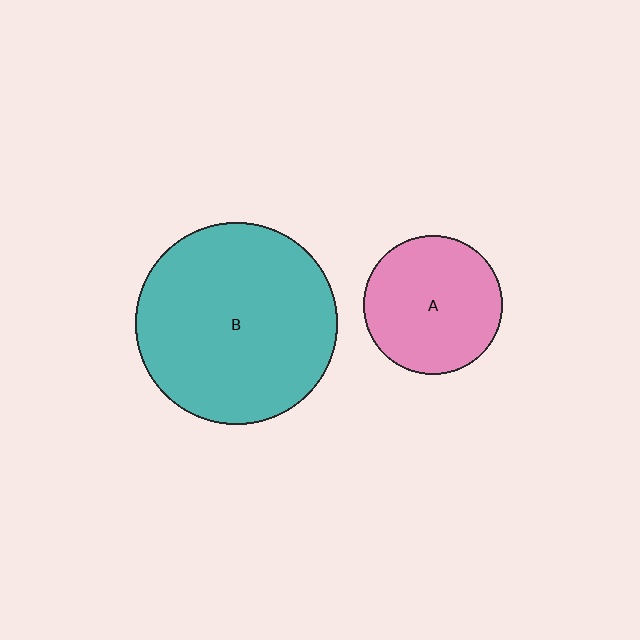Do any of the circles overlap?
No, none of the circles overlap.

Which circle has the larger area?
Circle B (teal).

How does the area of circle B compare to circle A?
Approximately 2.1 times.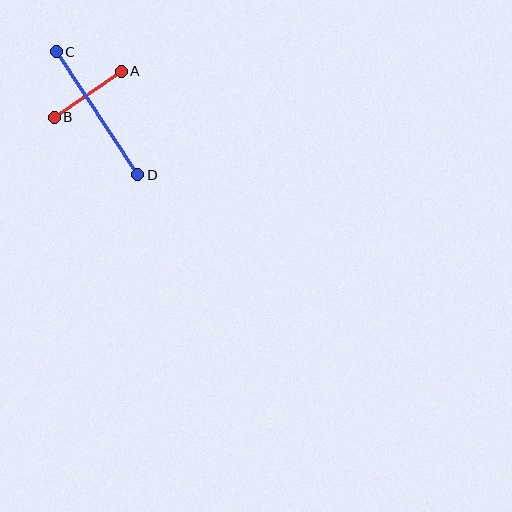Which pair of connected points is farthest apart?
Points C and D are farthest apart.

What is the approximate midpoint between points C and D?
The midpoint is at approximately (97, 113) pixels.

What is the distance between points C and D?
The distance is approximately 147 pixels.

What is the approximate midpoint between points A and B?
The midpoint is at approximately (88, 94) pixels.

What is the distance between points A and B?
The distance is approximately 81 pixels.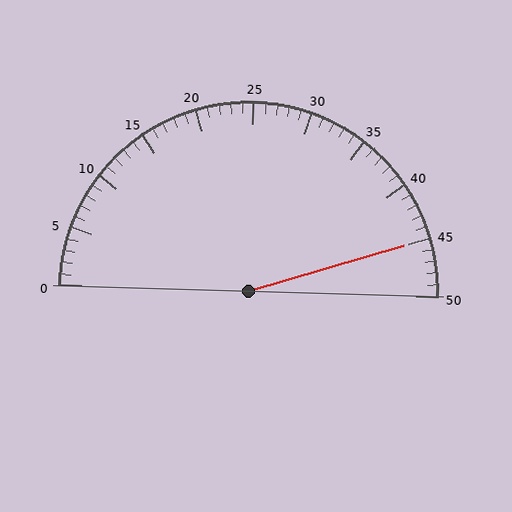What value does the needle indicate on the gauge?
The needle indicates approximately 45.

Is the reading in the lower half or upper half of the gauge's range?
The reading is in the upper half of the range (0 to 50).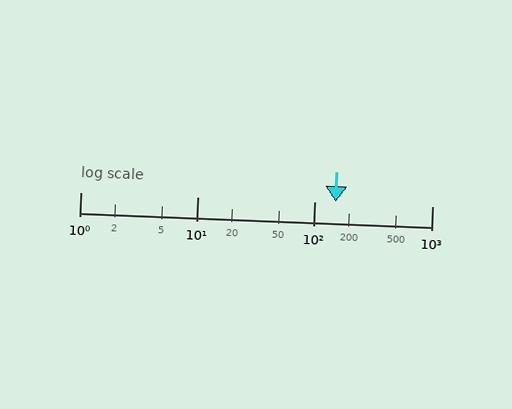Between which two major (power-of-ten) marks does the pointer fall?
The pointer is between 100 and 1000.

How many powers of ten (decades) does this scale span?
The scale spans 3 decades, from 1 to 1000.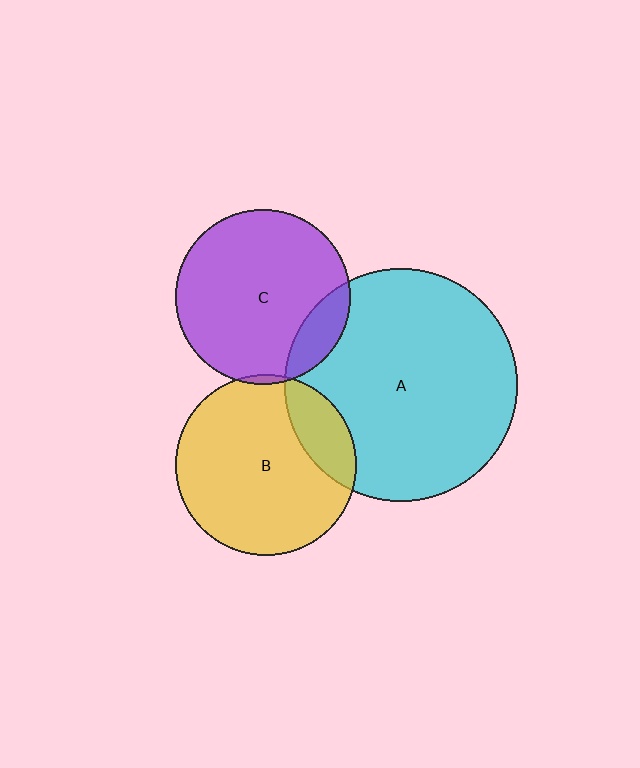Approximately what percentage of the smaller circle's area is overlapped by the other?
Approximately 20%.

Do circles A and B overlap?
Yes.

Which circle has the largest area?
Circle A (cyan).